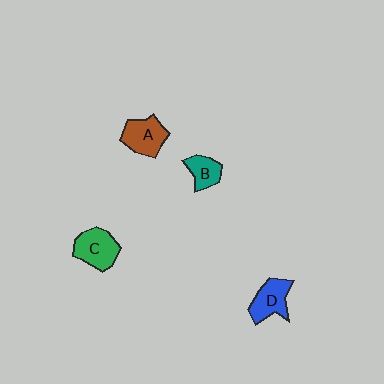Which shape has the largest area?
Shape C (green).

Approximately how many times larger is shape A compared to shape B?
Approximately 1.5 times.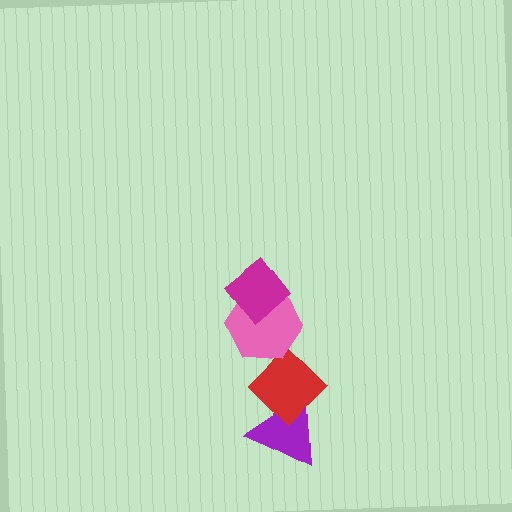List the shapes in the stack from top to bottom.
From top to bottom: the magenta diamond, the pink hexagon, the red diamond, the purple triangle.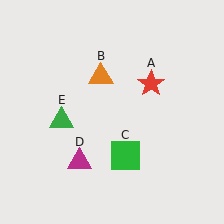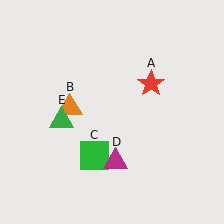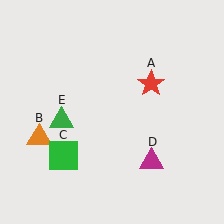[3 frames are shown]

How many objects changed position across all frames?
3 objects changed position: orange triangle (object B), green square (object C), magenta triangle (object D).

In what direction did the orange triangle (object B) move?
The orange triangle (object B) moved down and to the left.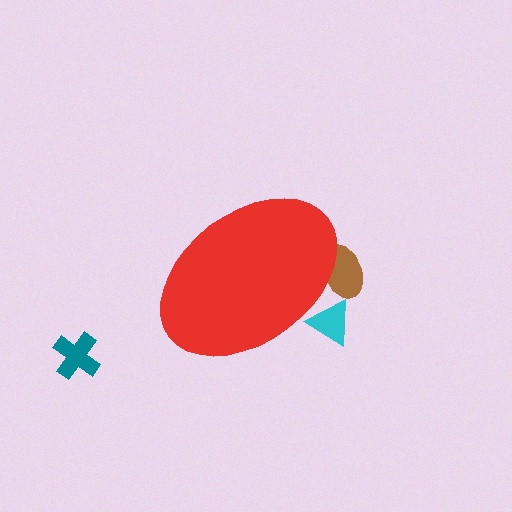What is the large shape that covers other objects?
A red ellipse.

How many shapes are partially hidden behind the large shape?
2 shapes are partially hidden.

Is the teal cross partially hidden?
No, the teal cross is fully visible.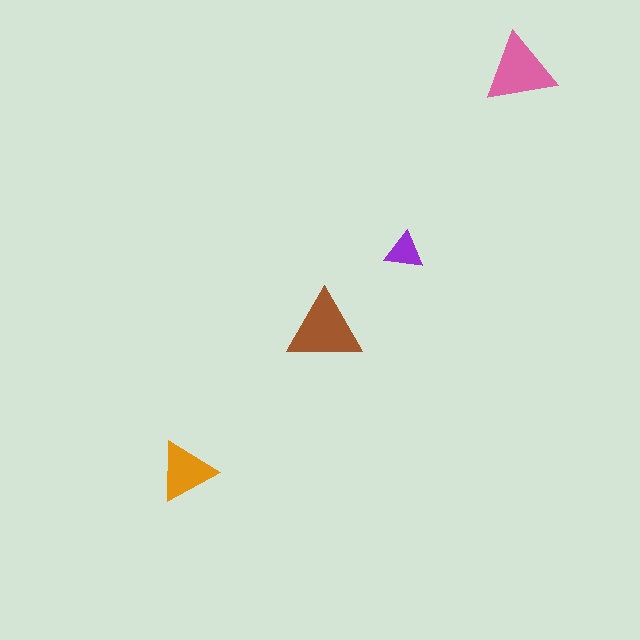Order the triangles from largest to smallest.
the brown one, the pink one, the orange one, the purple one.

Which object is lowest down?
The orange triangle is bottommost.